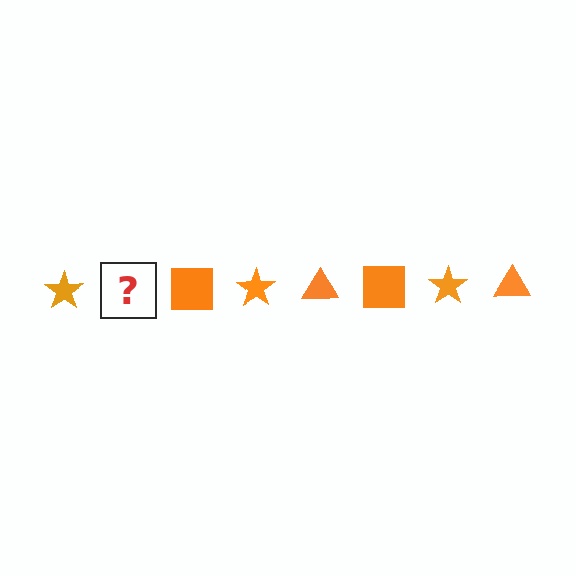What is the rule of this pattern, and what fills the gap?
The rule is that the pattern cycles through star, triangle, square shapes in orange. The gap should be filled with an orange triangle.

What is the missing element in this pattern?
The missing element is an orange triangle.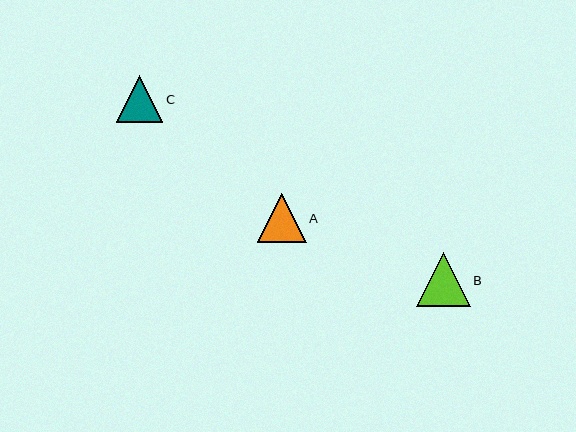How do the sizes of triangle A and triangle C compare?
Triangle A and triangle C are approximately the same size.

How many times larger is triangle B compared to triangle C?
Triangle B is approximately 1.2 times the size of triangle C.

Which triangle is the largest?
Triangle B is the largest with a size of approximately 54 pixels.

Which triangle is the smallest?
Triangle C is the smallest with a size of approximately 47 pixels.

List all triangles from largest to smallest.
From largest to smallest: B, A, C.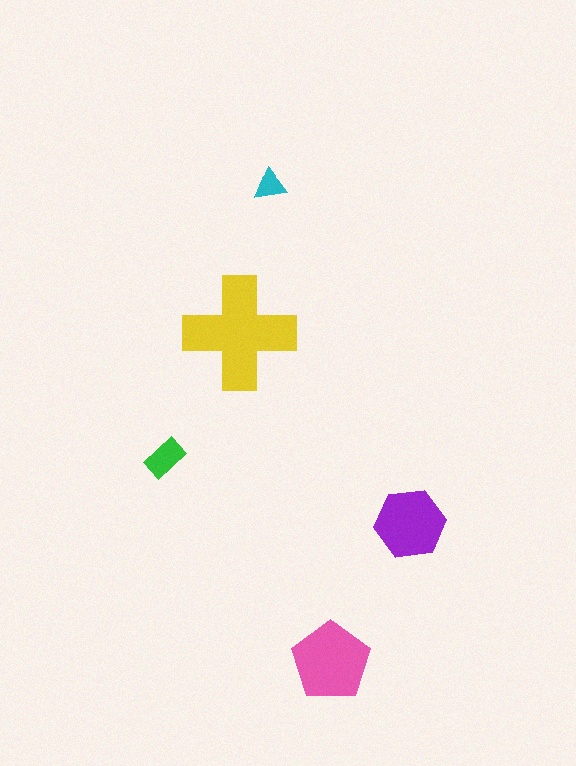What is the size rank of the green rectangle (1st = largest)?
4th.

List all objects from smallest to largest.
The cyan triangle, the green rectangle, the purple hexagon, the pink pentagon, the yellow cross.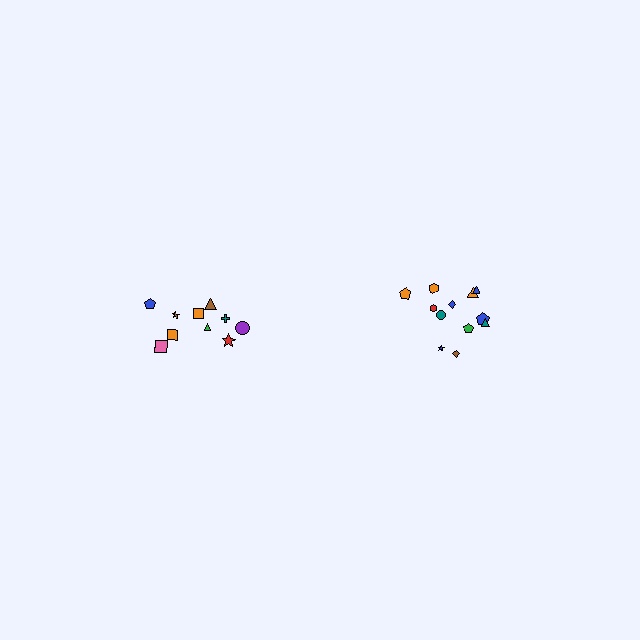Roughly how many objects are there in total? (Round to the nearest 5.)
Roughly 20 objects in total.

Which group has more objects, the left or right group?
The right group.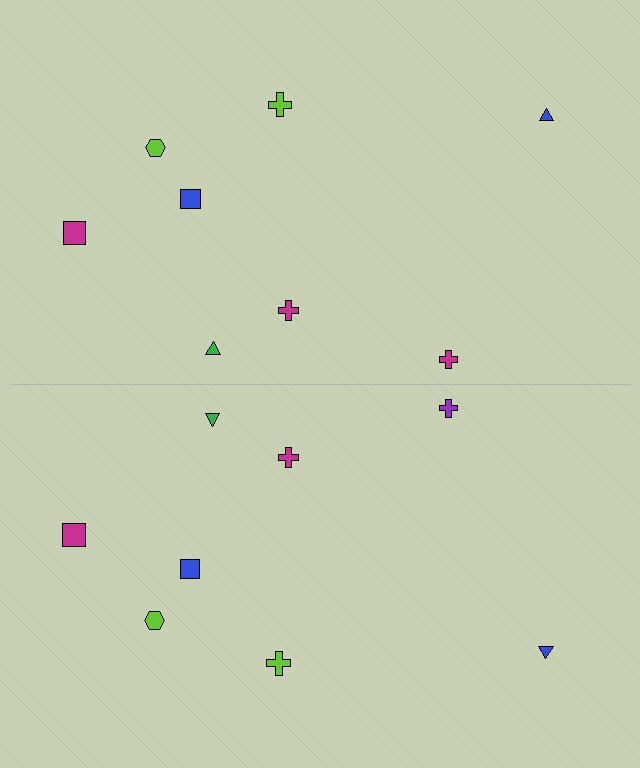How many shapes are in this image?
There are 16 shapes in this image.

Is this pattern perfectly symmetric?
No, the pattern is not perfectly symmetric. The purple cross on the bottom side breaks the symmetry — its mirror counterpart is magenta.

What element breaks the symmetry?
The purple cross on the bottom side breaks the symmetry — its mirror counterpart is magenta.